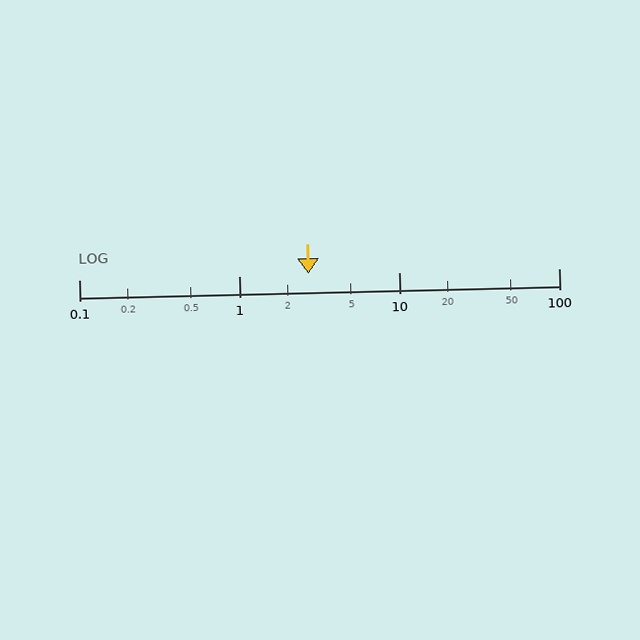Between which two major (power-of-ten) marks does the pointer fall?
The pointer is between 1 and 10.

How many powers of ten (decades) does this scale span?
The scale spans 3 decades, from 0.1 to 100.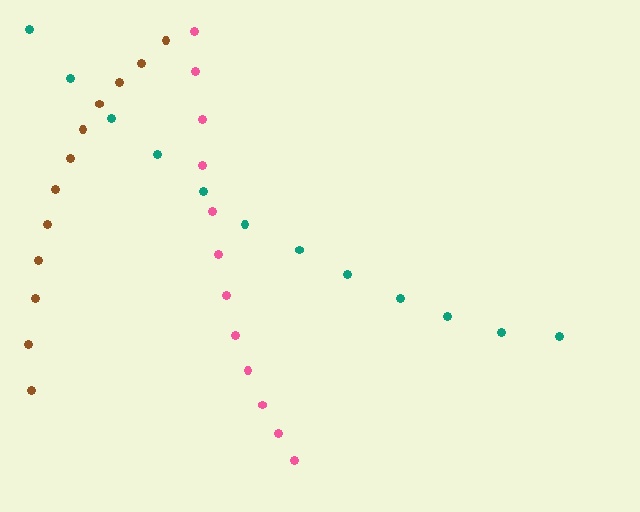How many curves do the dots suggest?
There are 3 distinct paths.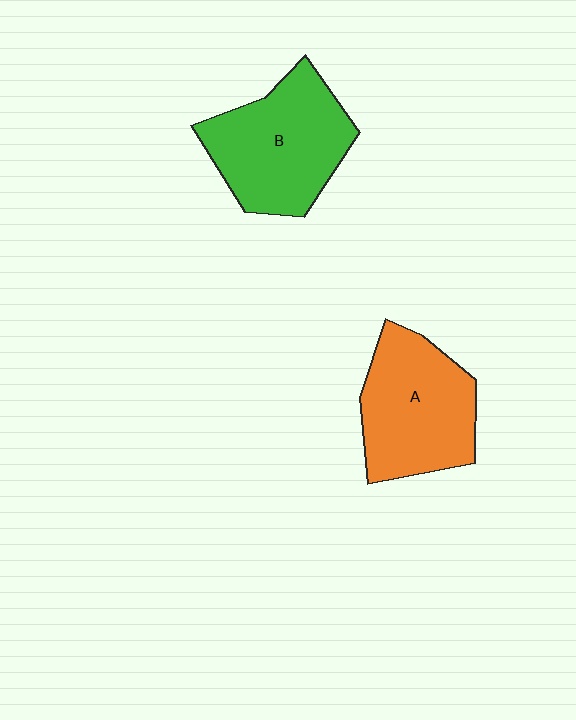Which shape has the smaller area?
Shape A (orange).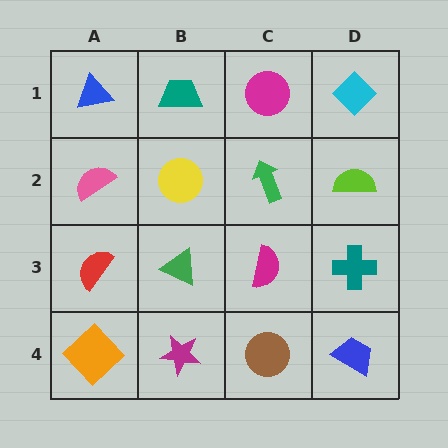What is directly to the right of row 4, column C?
A blue trapezoid.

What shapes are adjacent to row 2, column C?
A magenta circle (row 1, column C), a magenta semicircle (row 3, column C), a yellow circle (row 2, column B), a lime semicircle (row 2, column D).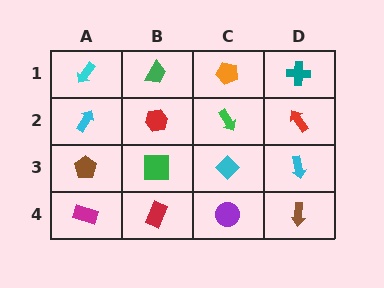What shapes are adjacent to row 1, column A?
A cyan arrow (row 2, column A), a green trapezoid (row 1, column B).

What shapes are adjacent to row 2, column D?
A teal cross (row 1, column D), a cyan arrow (row 3, column D), a green arrow (row 2, column C).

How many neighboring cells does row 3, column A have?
3.